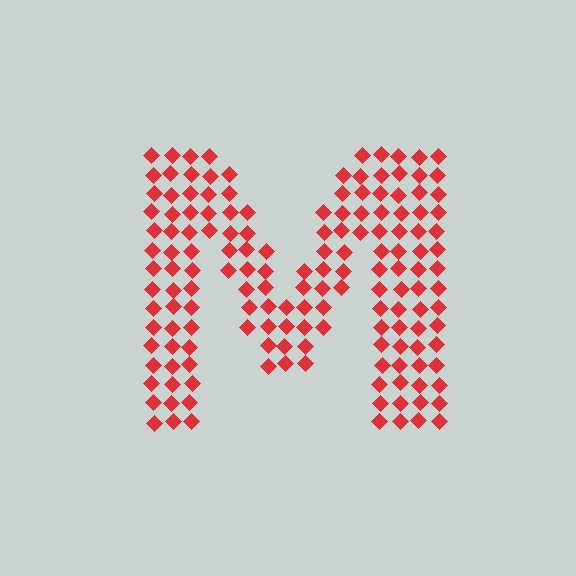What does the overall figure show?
The overall figure shows the letter M.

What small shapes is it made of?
It is made of small diamonds.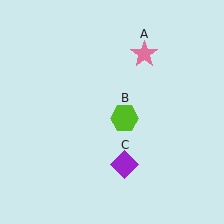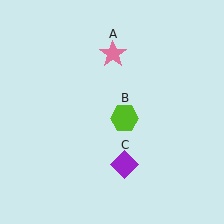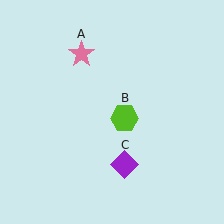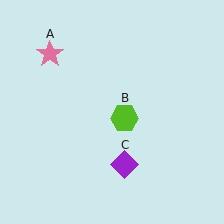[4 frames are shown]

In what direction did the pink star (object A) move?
The pink star (object A) moved left.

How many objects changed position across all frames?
1 object changed position: pink star (object A).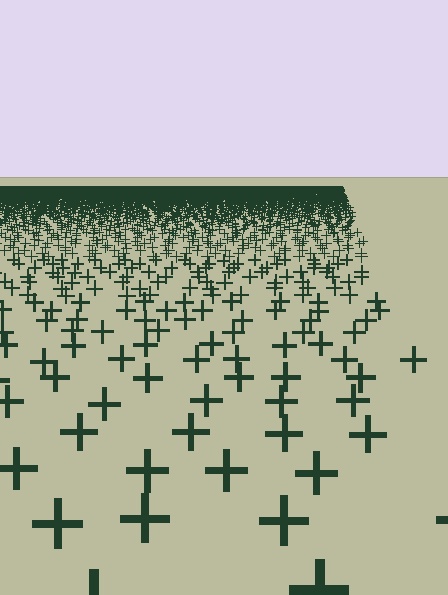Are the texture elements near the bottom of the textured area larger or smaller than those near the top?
Larger. Near the bottom, elements are closer to the viewer and appear at a bigger on-screen size.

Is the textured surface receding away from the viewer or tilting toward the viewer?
The surface is receding away from the viewer. Texture elements get smaller and denser toward the top.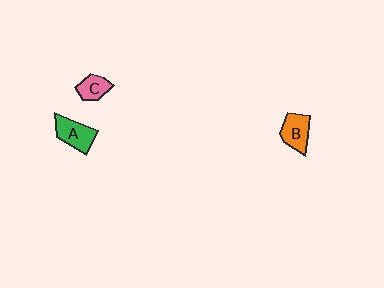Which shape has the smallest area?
Shape C (pink).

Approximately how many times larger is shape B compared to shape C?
Approximately 1.3 times.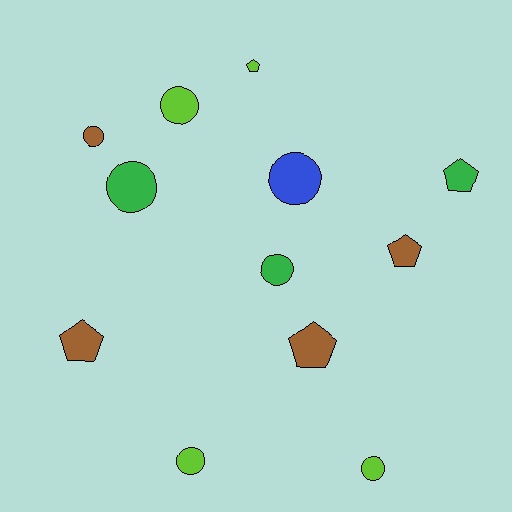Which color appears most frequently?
Brown, with 4 objects.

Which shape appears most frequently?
Circle, with 7 objects.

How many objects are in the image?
There are 12 objects.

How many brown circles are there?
There is 1 brown circle.